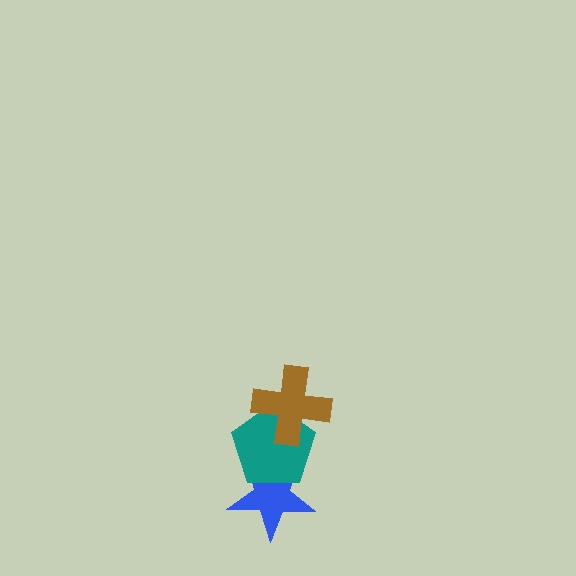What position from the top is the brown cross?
The brown cross is 1st from the top.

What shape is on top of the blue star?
The teal pentagon is on top of the blue star.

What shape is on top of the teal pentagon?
The brown cross is on top of the teal pentagon.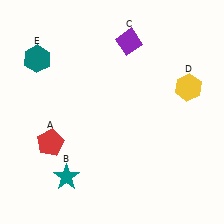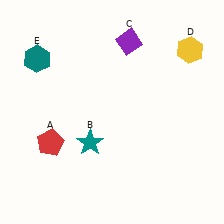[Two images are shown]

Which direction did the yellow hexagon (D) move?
The yellow hexagon (D) moved up.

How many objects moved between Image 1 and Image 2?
2 objects moved between the two images.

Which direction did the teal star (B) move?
The teal star (B) moved up.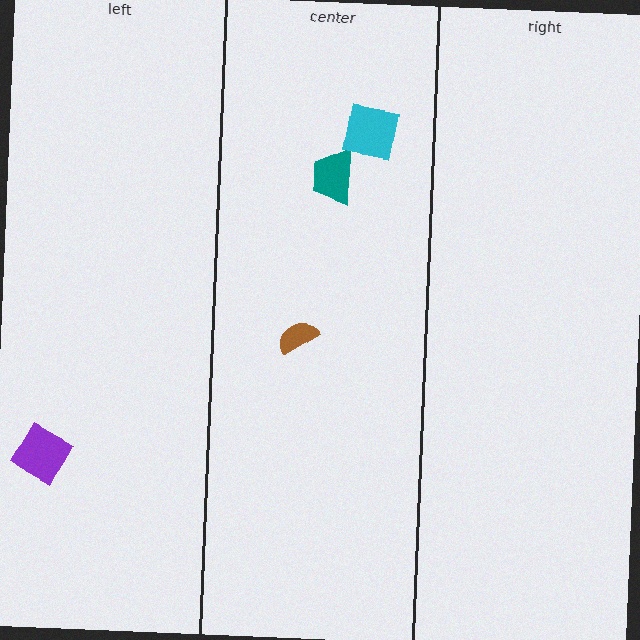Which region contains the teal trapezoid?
The center region.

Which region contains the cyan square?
The center region.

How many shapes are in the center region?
3.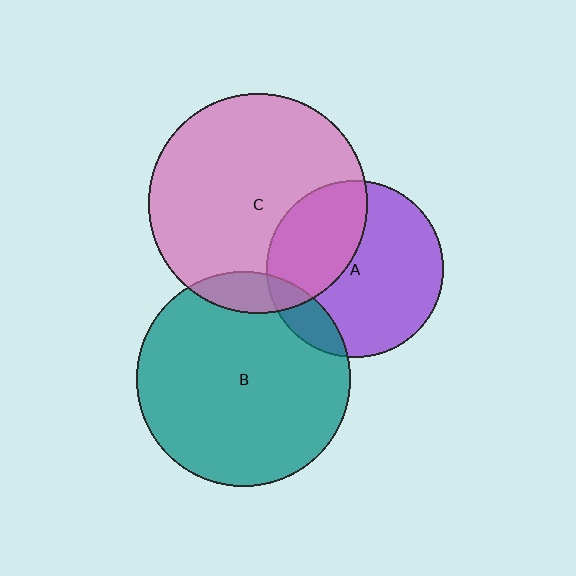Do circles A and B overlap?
Yes.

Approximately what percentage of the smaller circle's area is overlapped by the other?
Approximately 15%.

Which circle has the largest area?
Circle C (pink).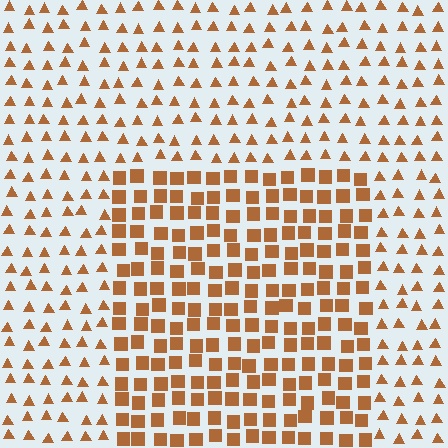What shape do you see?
I see a rectangle.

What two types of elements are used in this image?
The image uses squares inside the rectangle region and triangles outside it.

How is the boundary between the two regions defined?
The boundary is defined by a change in element shape: squares inside vs. triangles outside. All elements share the same color and spacing.